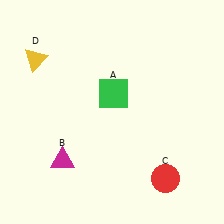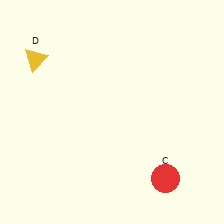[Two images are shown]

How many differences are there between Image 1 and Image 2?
There are 2 differences between the two images.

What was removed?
The green square (A), the magenta triangle (B) were removed in Image 2.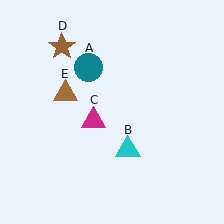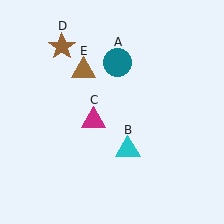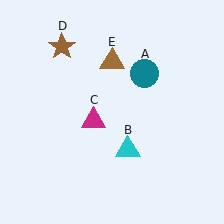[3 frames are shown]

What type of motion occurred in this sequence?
The teal circle (object A), brown triangle (object E) rotated clockwise around the center of the scene.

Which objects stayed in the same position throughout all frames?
Cyan triangle (object B) and magenta triangle (object C) and brown star (object D) remained stationary.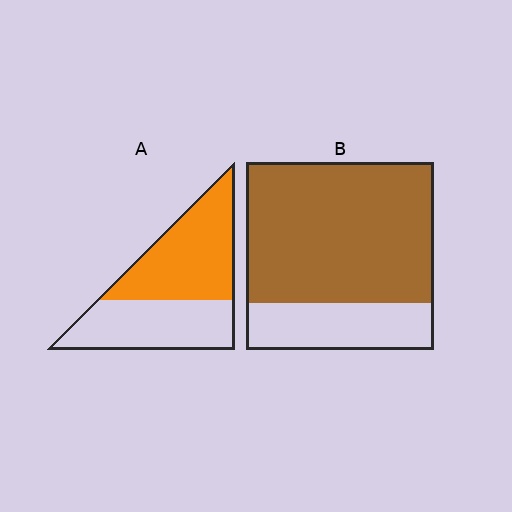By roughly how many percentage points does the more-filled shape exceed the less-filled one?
By roughly 20 percentage points (B over A).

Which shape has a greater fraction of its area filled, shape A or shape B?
Shape B.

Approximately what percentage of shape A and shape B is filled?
A is approximately 55% and B is approximately 75%.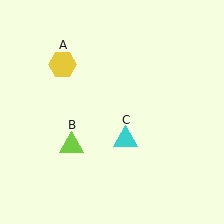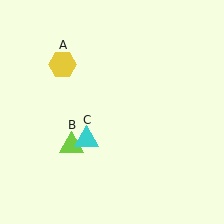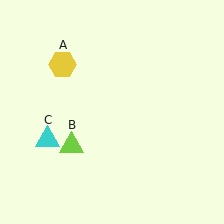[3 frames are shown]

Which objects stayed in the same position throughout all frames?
Yellow hexagon (object A) and lime triangle (object B) remained stationary.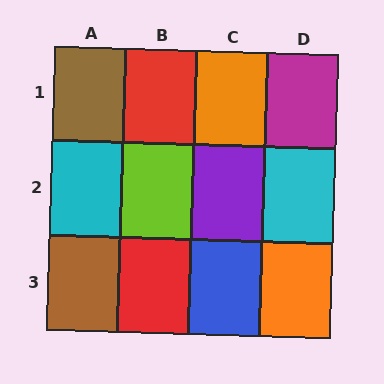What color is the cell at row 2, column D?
Cyan.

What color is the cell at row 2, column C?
Purple.